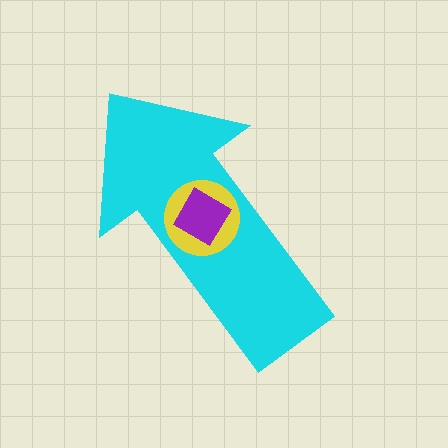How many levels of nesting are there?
3.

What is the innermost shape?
The purple diamond.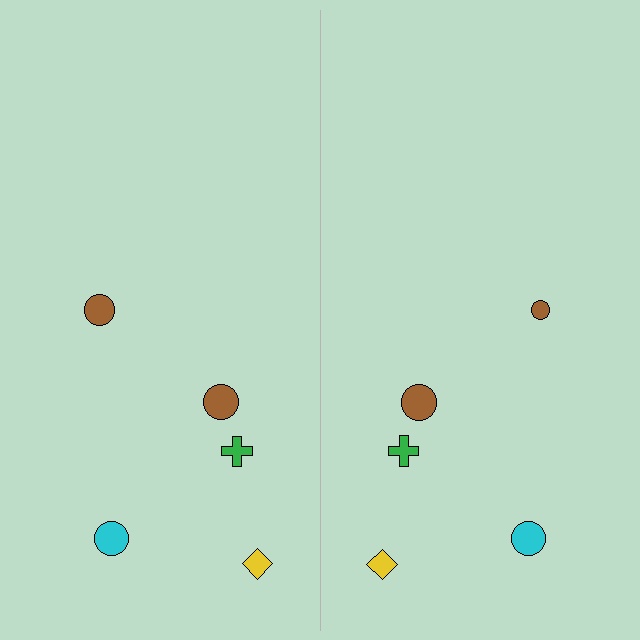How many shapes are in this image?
There are 10 shapes in this image.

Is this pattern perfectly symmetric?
No, the pattern is not perfectly symmetric. The brown circle on the right side has a different size than its mirror counterpart.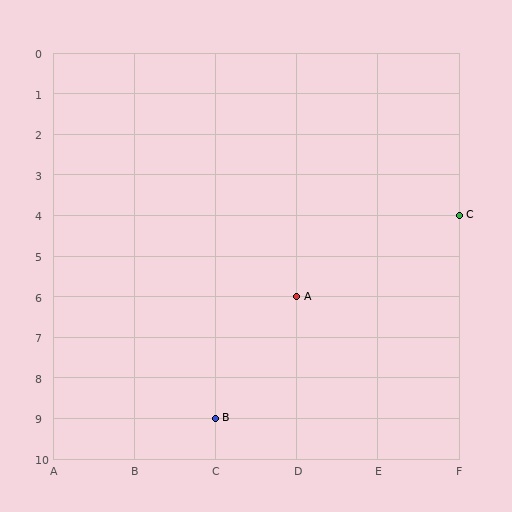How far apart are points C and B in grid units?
Points C and B are 3 columns and 5 rows apart (about 5.8 grid units diagonally).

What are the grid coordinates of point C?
Point C is at grid coordinates (F, 4).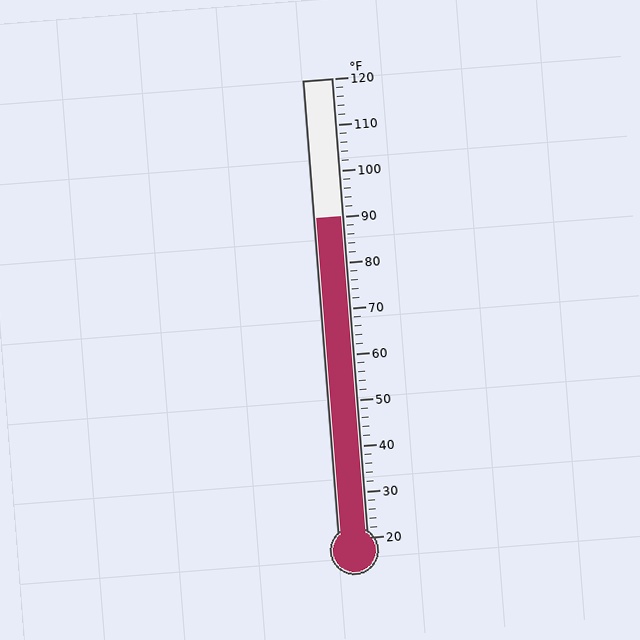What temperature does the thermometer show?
The thermometer shows approximately 90°F.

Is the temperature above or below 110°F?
The temperature is below 110°F.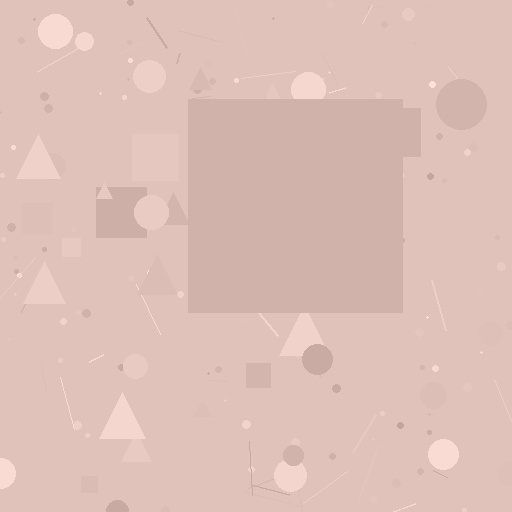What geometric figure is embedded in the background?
A square is embedded in the background.